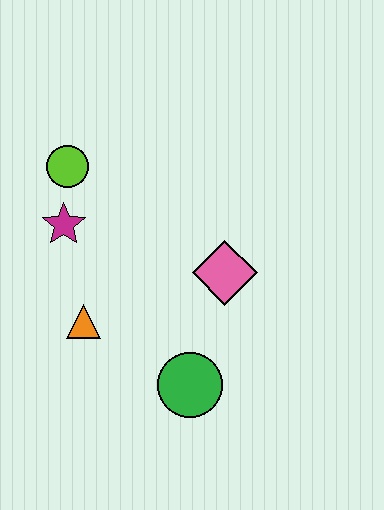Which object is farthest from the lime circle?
The green circle is farthest from the lime circle.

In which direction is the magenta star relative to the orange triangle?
The magenta star is above the orange triangle.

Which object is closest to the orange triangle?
The magenta star is closest to the orange triangle.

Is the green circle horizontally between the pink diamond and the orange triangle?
Yes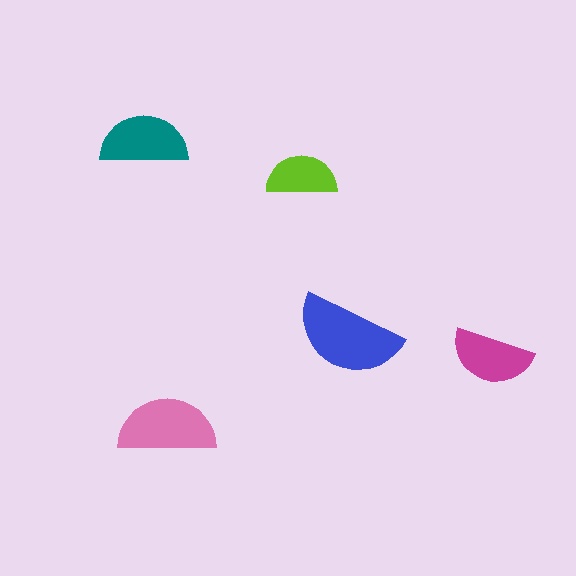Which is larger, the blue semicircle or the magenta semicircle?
The blue one.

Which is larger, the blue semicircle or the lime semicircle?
The blue one.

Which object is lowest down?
The pink semicircle is bottommost.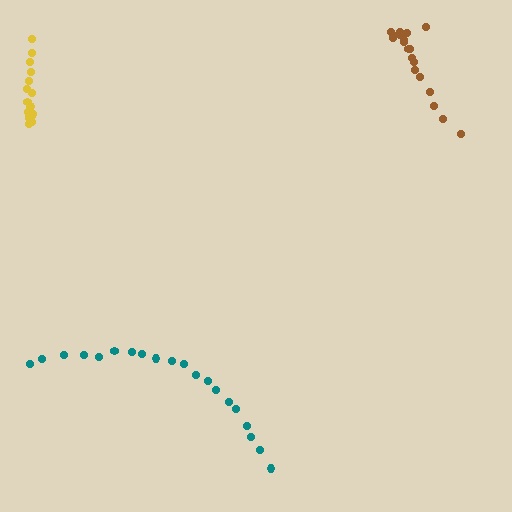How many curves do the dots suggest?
There are 3 distinct paths.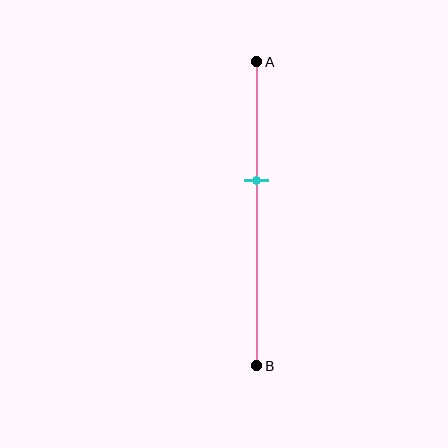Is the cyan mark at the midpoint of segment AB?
No, the mark is at about 40% from A, not at the 50% midpoint.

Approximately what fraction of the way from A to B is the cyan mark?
The cyan mark is approximately 40% of the way from A to B.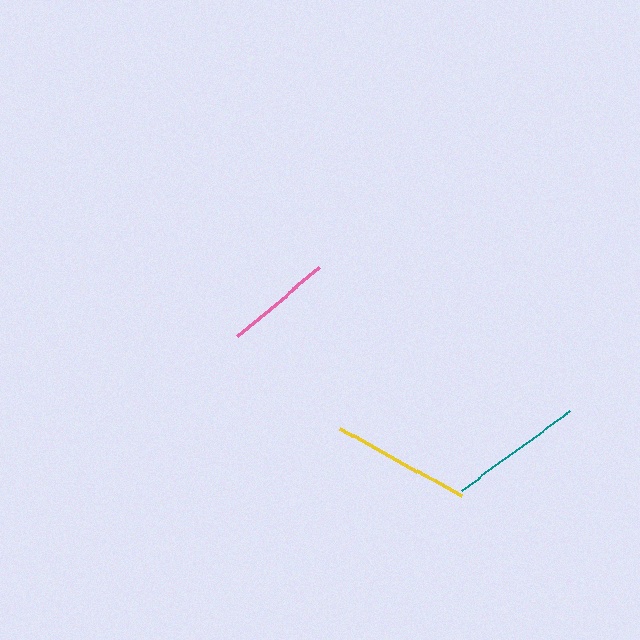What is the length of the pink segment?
The pink segment is approximately 108 pixels long.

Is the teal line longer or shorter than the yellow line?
The yellow line is longer than the teal line.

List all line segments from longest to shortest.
From longest to shortest: yellow, teal, pink.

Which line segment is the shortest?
The pink line is the shortest at approximately 108 pixels.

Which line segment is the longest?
The yellow line is the longest at approximately 140 pixels.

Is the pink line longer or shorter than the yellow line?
The yellow line is longer than the pink line.